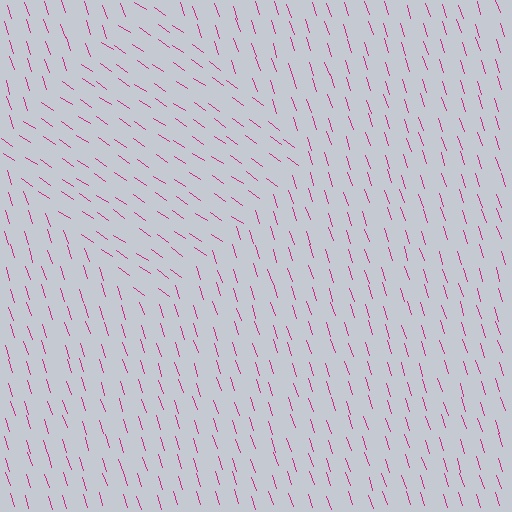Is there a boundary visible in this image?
Yes, there is a texture boundary formed by a change in line orientation.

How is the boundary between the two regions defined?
The boundary is defined purely by a change in line orientation (approximately 37 degrees difference). All lines are the same color and thickness.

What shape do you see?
I see a diamond.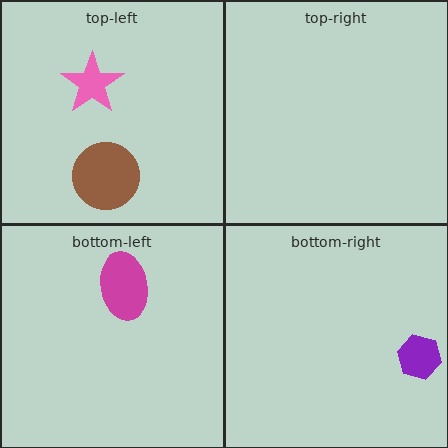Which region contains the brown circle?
The top-left region.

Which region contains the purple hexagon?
The bottom-right region.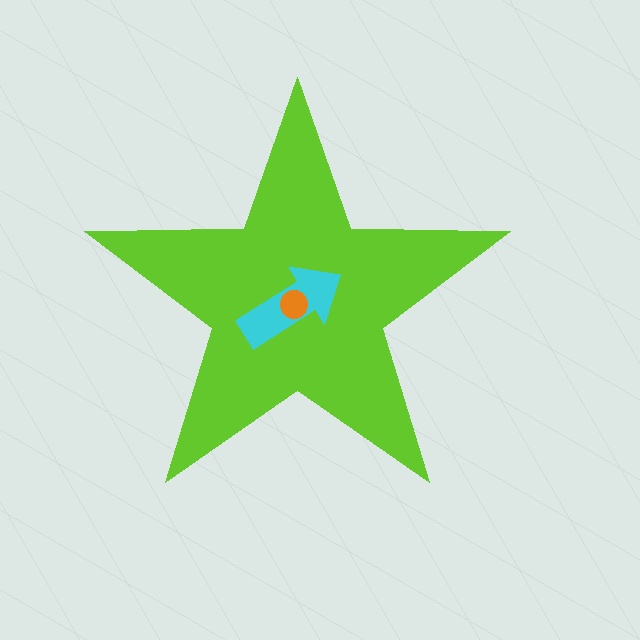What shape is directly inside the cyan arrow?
The orange circle.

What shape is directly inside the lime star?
The cyan arrow.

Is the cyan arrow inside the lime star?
Yes.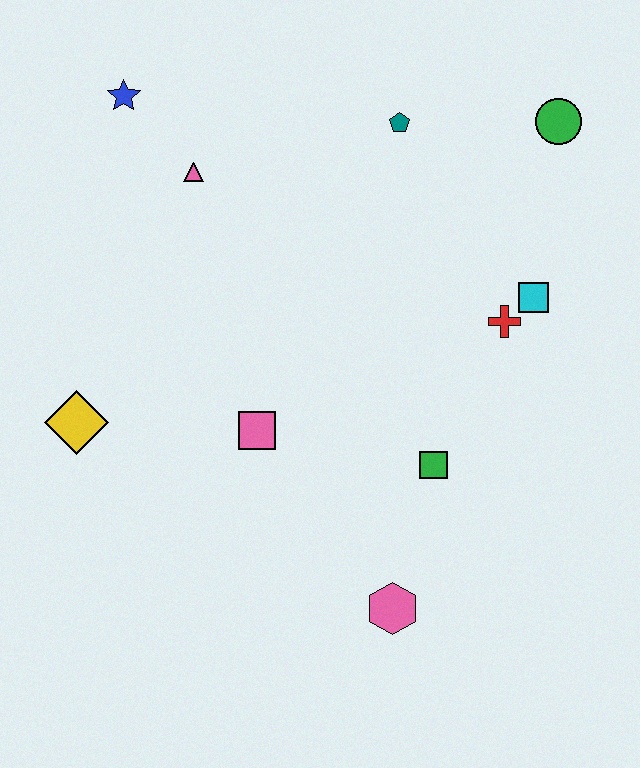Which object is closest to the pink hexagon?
The green square is closest to the pink hexagon.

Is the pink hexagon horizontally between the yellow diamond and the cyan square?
Yes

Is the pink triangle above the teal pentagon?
No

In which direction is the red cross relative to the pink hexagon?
The red cross is above the pink hexagon.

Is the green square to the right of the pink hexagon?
Yes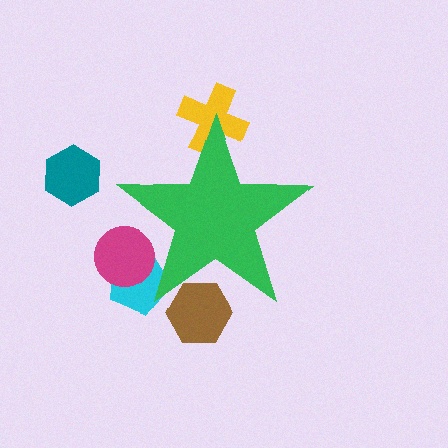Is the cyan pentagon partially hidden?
Yes, the cyan pentagon is partially hidden behind the green star.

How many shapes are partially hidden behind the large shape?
4 shapes are partially hidden.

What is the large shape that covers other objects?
A green star.